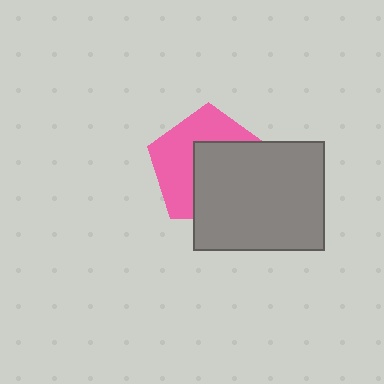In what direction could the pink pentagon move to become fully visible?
The pink pentagon could move toward the upper-left. That would shift it out from behind the gray rectangle entirely.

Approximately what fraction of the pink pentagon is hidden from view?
Roughly 51% of the pink pentagon is hidden behind the gray rectangle.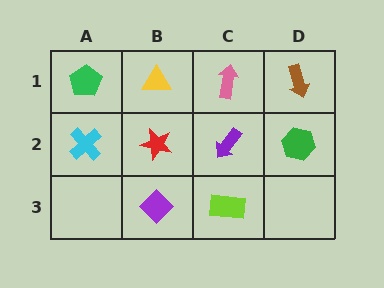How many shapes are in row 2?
4 shapes.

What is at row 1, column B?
A yellow triangle.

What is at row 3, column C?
A lime rectangle.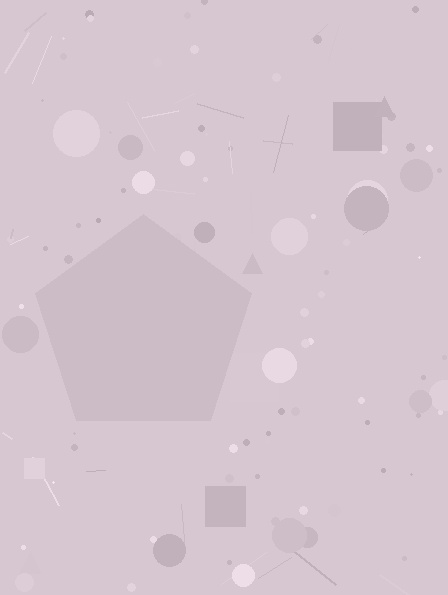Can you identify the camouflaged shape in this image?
The camouflaged shape is a pentagon.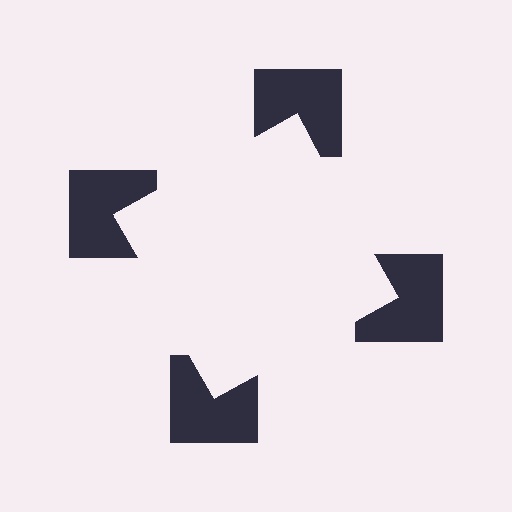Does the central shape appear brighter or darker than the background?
It typically appears slightly brighter than the background, even though no actual brightness change is drawn.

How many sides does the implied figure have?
4 sides.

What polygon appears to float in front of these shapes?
An illusory square — its edges are inferred from the aligned wedge cuts in the notched squares, not physically drawn.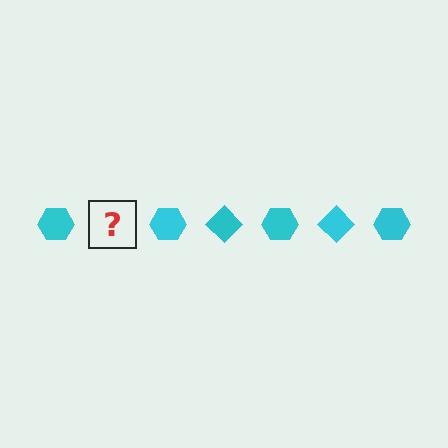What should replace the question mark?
The question mark should be replaced with a cyan diamond.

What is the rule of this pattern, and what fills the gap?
The rule is that the pattern cycles through hexagon, diamond shapes in cyan. The gap should be filled with a cyan diamond.